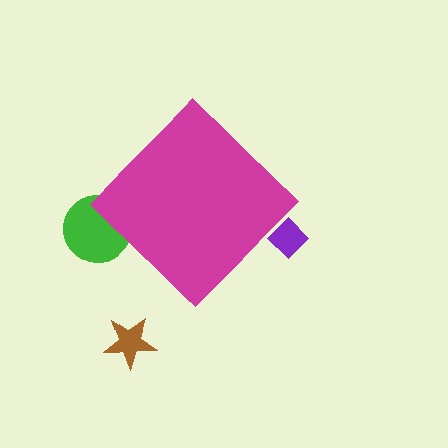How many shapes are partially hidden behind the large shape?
2 shapes are partially hidden.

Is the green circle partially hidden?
Yes, the green circle is partially hidden behind the magenta diamond.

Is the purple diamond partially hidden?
Yes, the purple diamond is partially hidden behind the magenta diamond.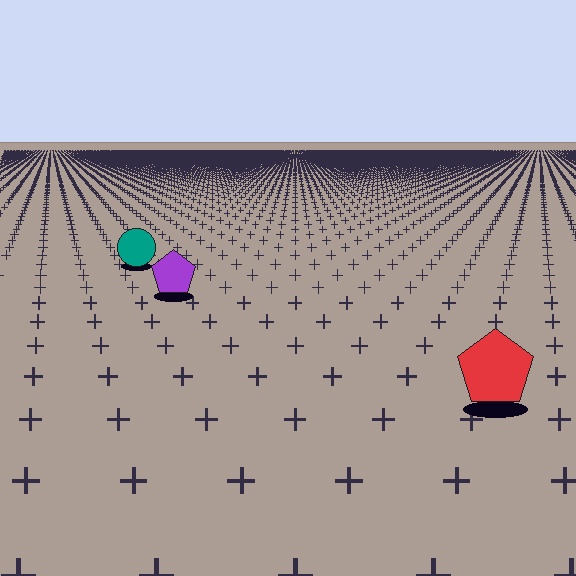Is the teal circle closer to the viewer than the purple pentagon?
No. The purple pentagon is closer — you can tell from the texture gradient: the ground texture is coarser near it.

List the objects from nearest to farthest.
From nearest to farthest: the red pentagon, the purple pentagon, the teal circle.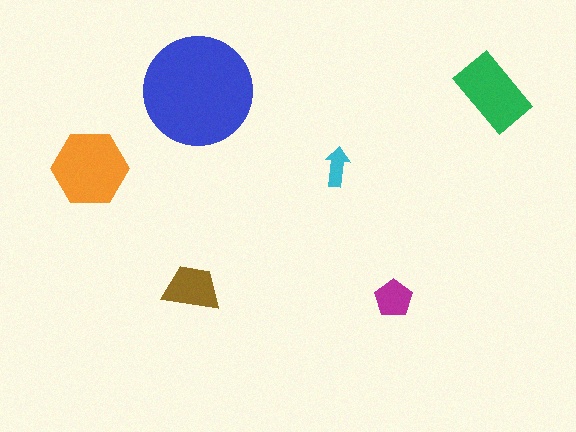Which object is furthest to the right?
The green rectangle is rightmost.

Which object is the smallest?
The cyan arrow.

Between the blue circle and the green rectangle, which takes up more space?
The blue circle.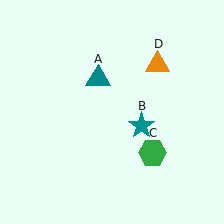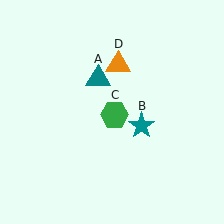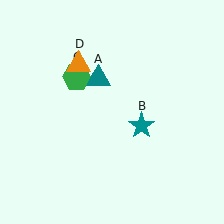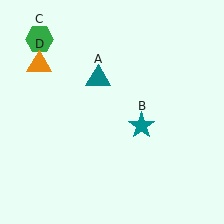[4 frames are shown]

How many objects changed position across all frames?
2 objects changed position: green hexagon (object C), orange triangle (object D).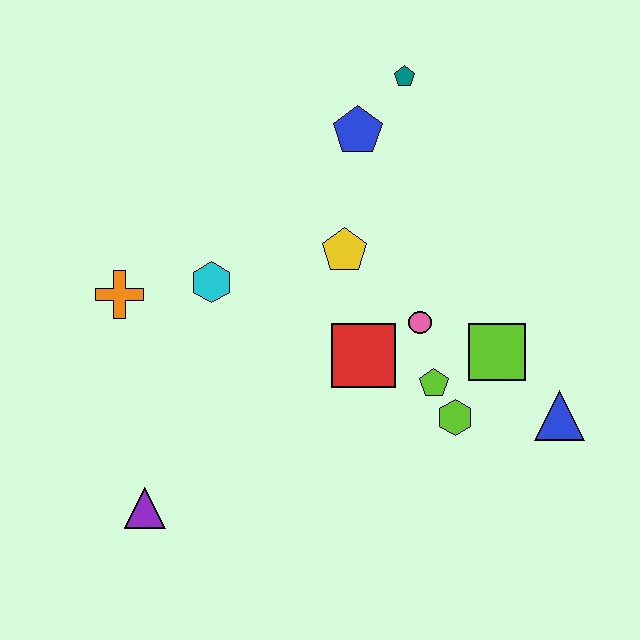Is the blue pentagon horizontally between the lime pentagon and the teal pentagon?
No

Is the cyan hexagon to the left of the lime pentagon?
Yes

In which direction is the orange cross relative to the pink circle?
The orange cross is to the left of the pink circle.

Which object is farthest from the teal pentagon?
The purple triangle is farthest from the teal pentagon.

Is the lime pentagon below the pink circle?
Yes